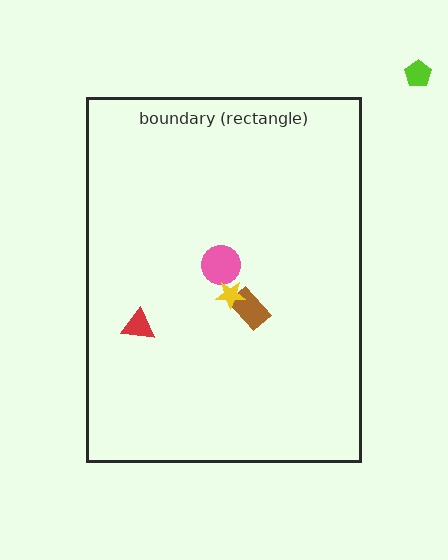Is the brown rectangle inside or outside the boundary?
Inside.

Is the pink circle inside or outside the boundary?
Inside.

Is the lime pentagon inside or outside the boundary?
Outside.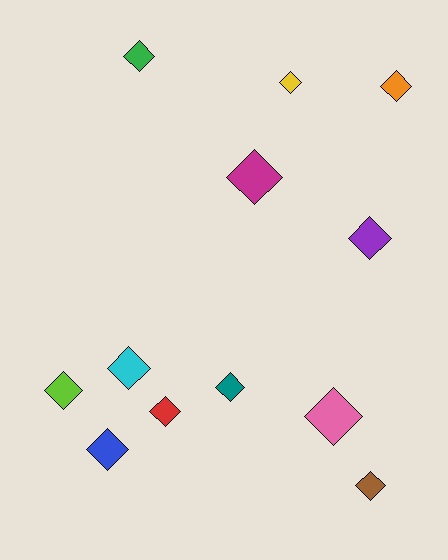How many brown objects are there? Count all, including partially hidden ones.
There is 1 brown object.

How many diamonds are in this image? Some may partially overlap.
There are 12 diamonds.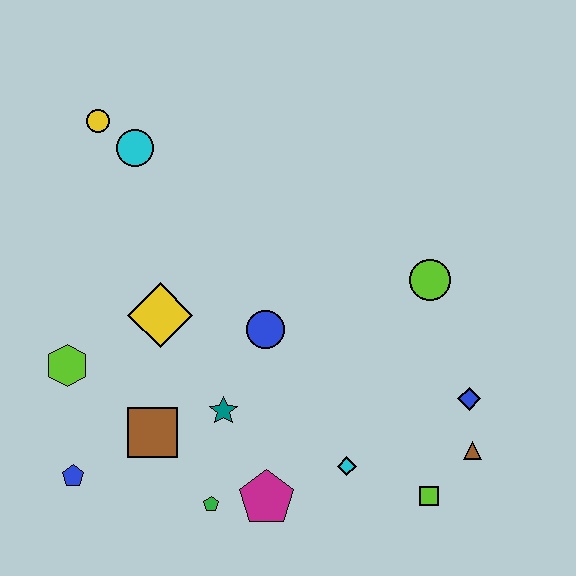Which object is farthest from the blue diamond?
The yellow circle is farthest from the blue diamond.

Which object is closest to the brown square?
The teal star is closest to the brown square.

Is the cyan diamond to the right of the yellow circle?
Yes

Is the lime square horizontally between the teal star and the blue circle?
No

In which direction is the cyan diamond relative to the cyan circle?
The cyan diamond is below the cyan circle.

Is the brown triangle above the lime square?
Yes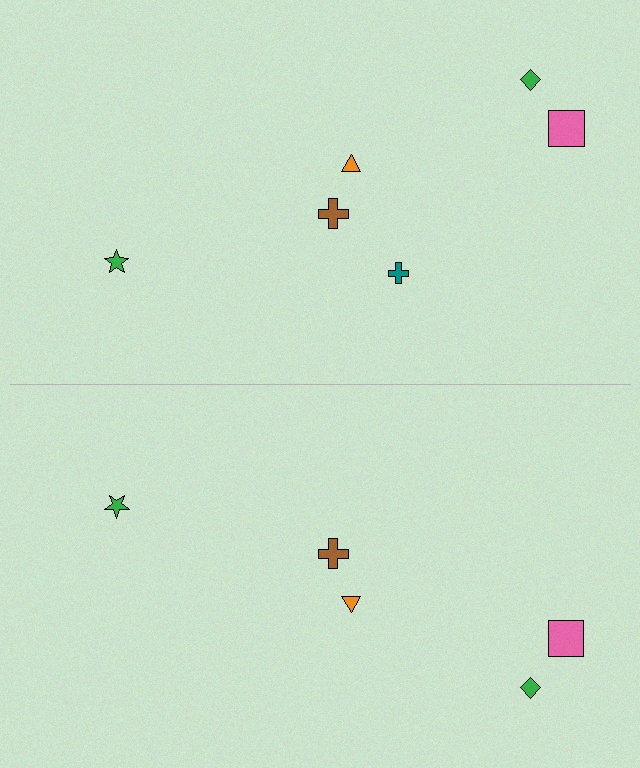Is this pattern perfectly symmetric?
No, the pattern is not perfectly symmetric. A teal cross is missing from the bottom side.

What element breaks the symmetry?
A teal cross is missing from the bottom side.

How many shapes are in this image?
There are 11 shapes in this image.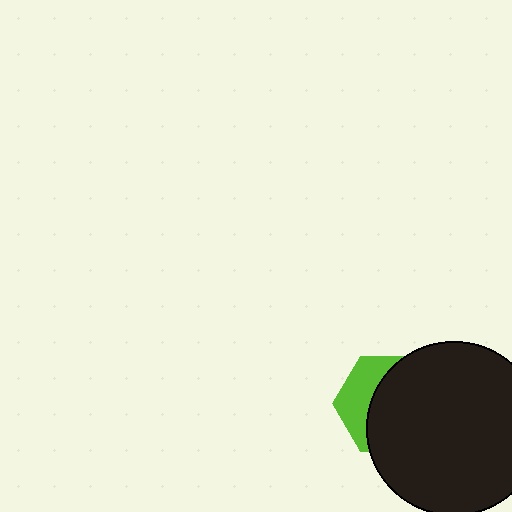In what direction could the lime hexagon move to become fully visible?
The lime hexagon could move left. That would shift it out from behind the black circle entirely.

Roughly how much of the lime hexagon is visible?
A small part of it is visible (roughly 35%).